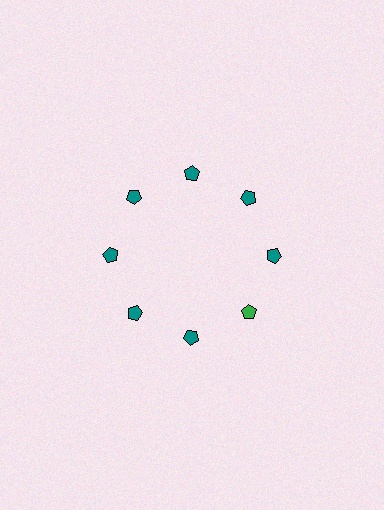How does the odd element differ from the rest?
It has a different color: green instead of teal.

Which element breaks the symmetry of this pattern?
The green pentagon at roughly the 4 o'clock position breaks the symmetry. All other shapes are teal pentagons.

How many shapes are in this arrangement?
There are 8 shapes arranged in a ring pattern.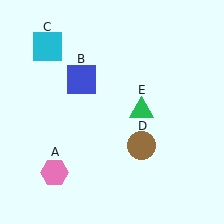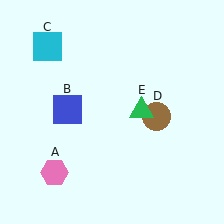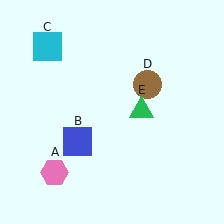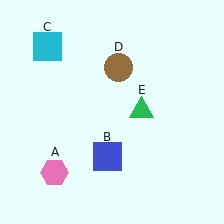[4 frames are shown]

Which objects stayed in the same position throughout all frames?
Pink hexagon (object A) and cyan square (object C) and green triangle (object E) remained stationary.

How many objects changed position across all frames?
2 objects changed position: blue square (object B), brown circle (object D).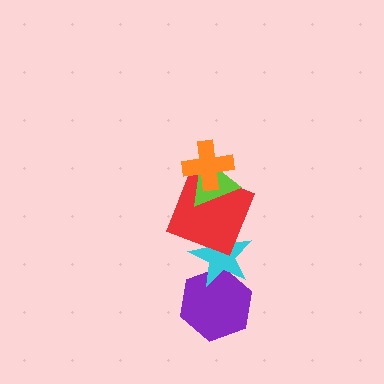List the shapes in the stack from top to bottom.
From top to bottom: the orange cross, the lime triangle, the red square, the cyan star, the purple hexagon.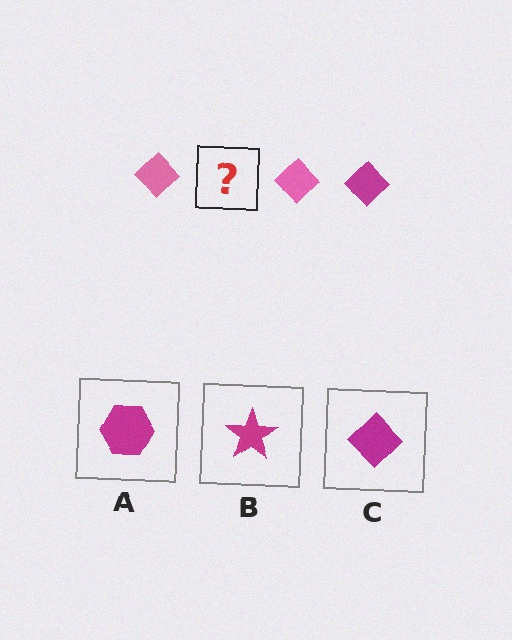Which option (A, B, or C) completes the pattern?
C.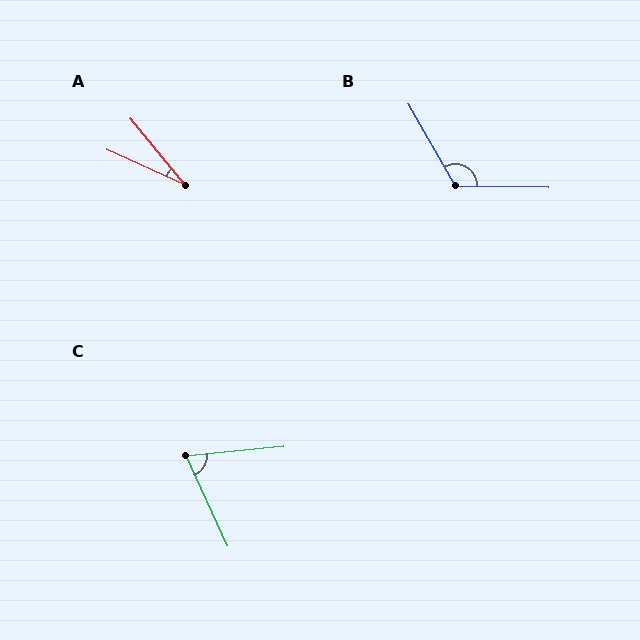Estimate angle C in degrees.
Approximately 71 degrees.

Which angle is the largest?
B, at approximately 121 degrees.